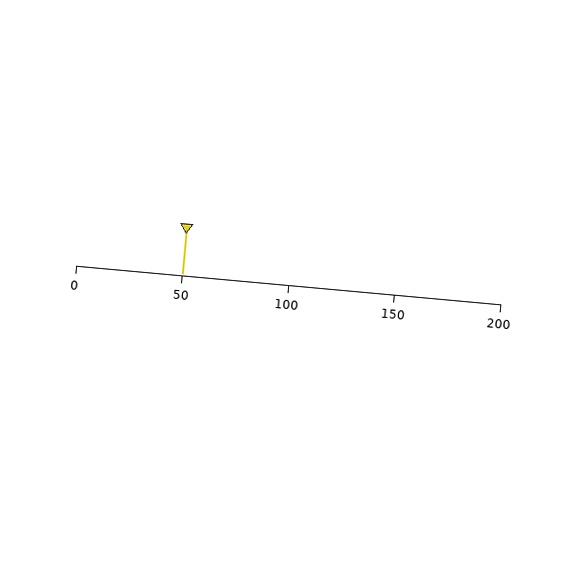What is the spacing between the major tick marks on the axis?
The major ticks are spaced 50 apart.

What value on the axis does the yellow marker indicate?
The marker indicates approximately 50.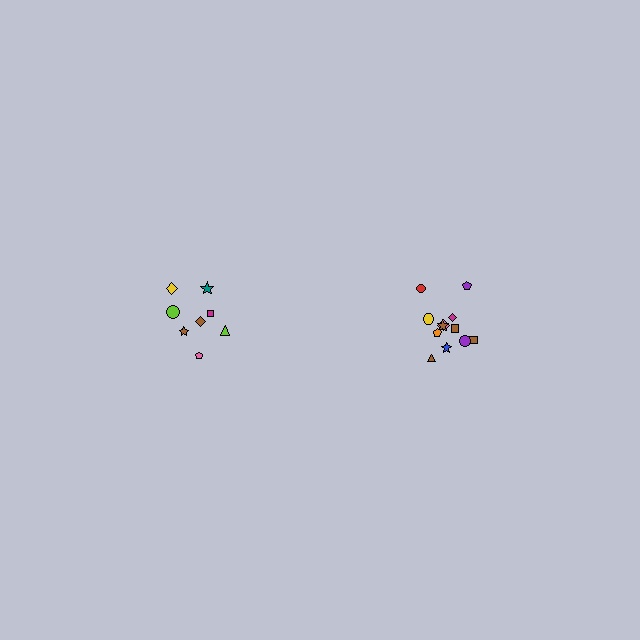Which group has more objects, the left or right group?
The right group.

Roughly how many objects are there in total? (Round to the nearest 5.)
Roughly 20 objects in total.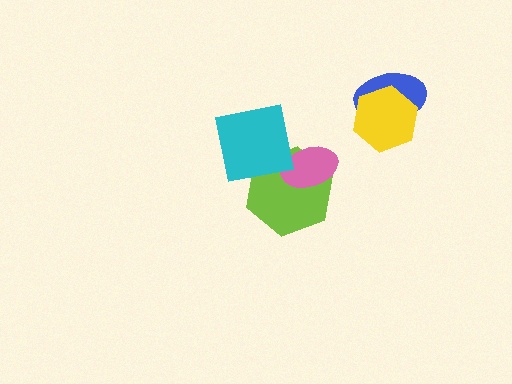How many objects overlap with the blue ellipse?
1 object overlaps with the blue ellipse.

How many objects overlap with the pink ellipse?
1 object overlaps with the pink ellipse.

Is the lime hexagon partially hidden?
Yes, it is partially covered by another shape.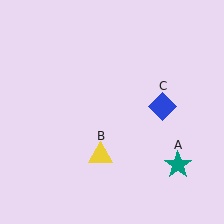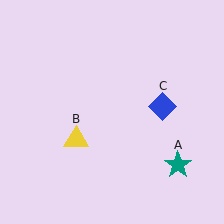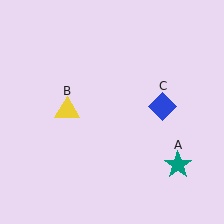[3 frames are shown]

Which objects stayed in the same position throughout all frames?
Teal star (object A) and blue diamond (object C) remained stationary.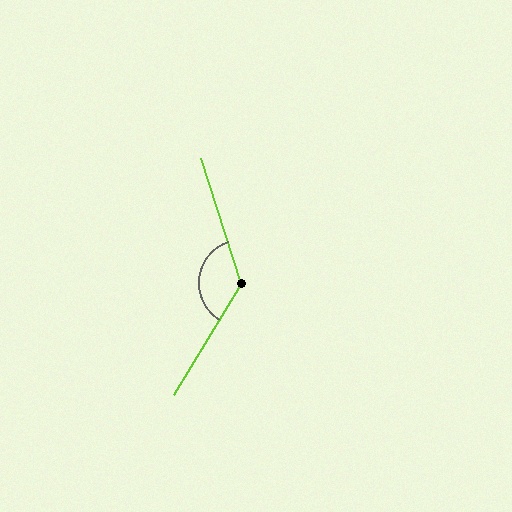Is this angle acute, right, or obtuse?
It is obtuse.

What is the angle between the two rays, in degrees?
Approximately 131 degrees.